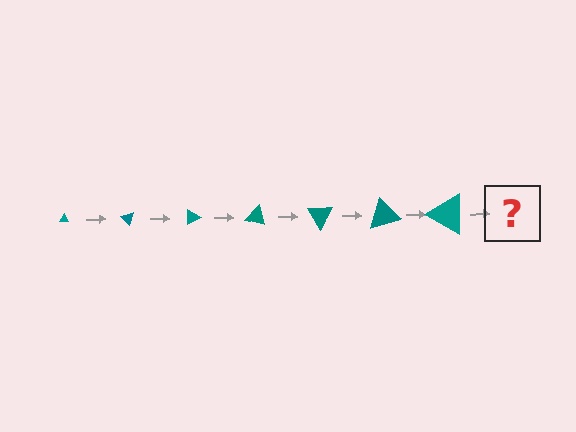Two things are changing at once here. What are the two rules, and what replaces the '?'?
The two rules are that the triangle grows larger each step and it rotates 45 degrees each step. The '?' should be a triangle, larger than the previous one and rotated 315 degrees from the start.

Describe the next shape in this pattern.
It should be a triangle, larger than the previous one and rotated 315 degrees from the start.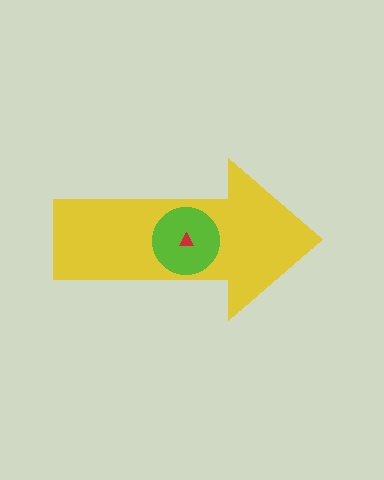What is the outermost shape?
The yellow arrow.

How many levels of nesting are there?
3.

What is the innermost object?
The red triangle.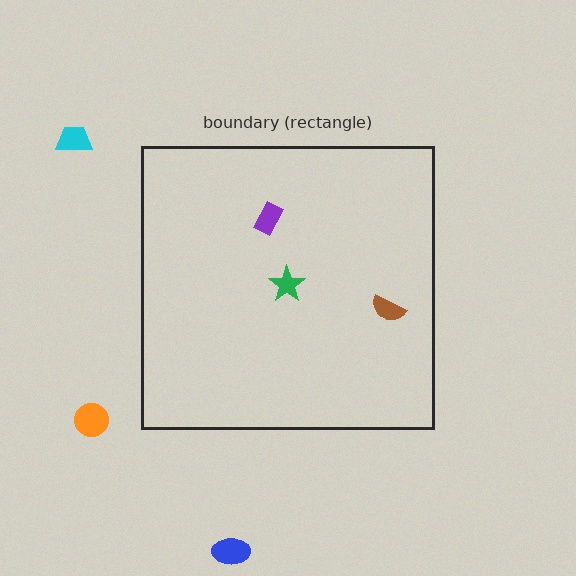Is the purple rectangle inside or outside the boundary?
Inside.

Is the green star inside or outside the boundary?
Inside.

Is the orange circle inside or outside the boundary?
Outside.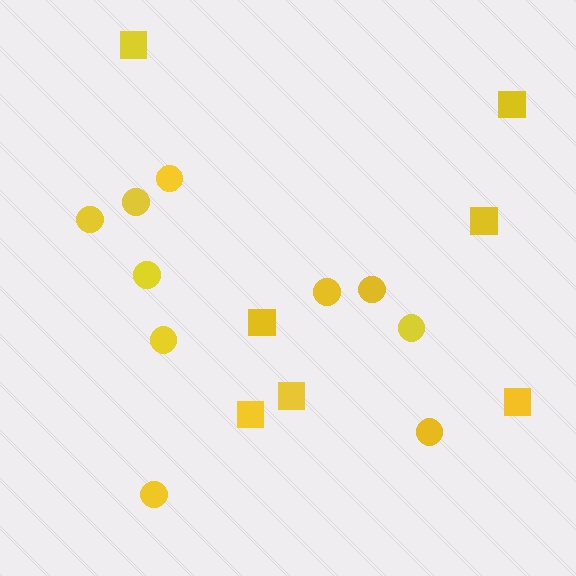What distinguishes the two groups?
There are 2 groups: one group of squares (7) and one group of circles (10).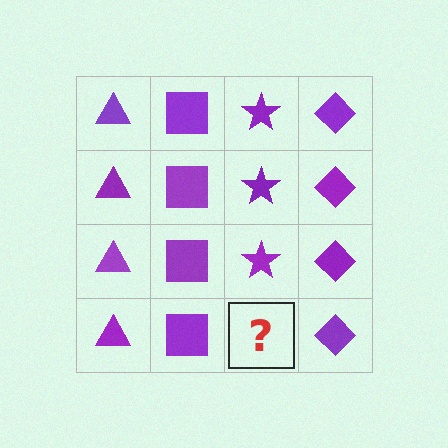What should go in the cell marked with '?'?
The missing cell should contain a purple star.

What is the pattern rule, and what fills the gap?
The rule is that each column has a consistent shape. The gap should be filled with a purple star.